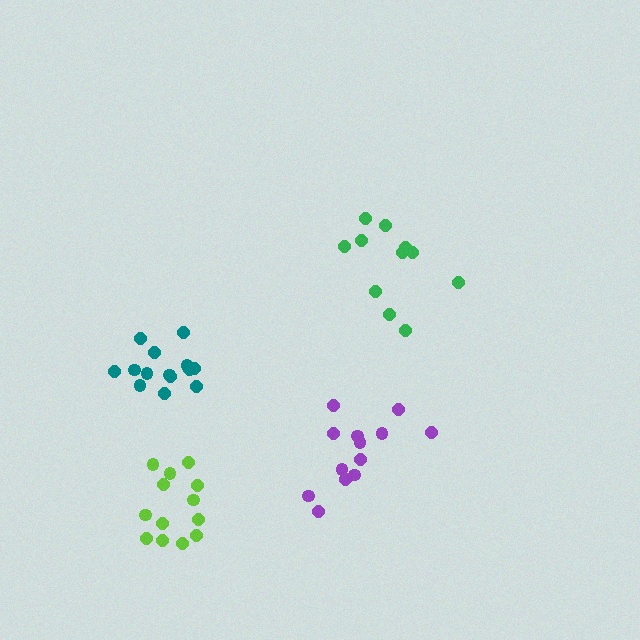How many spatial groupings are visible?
There are 4 spatial groupings.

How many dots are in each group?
Group 1: 13 dots, Group 2: 11 dots, Group 3: 14 dots, Group 4: 13 dots (51 total).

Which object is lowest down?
The lime cluster is bottommost.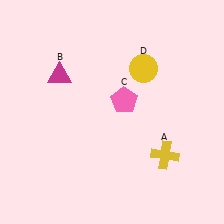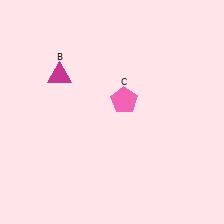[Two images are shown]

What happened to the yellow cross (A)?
The yellow cross (A) was removed in Image 2. It was in the bottom-right area of Image 1.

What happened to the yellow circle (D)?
The yellow circle (D) was removed in Image 2. It was in the top-right area of Image 1.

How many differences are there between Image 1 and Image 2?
There are 2 differences between the two images.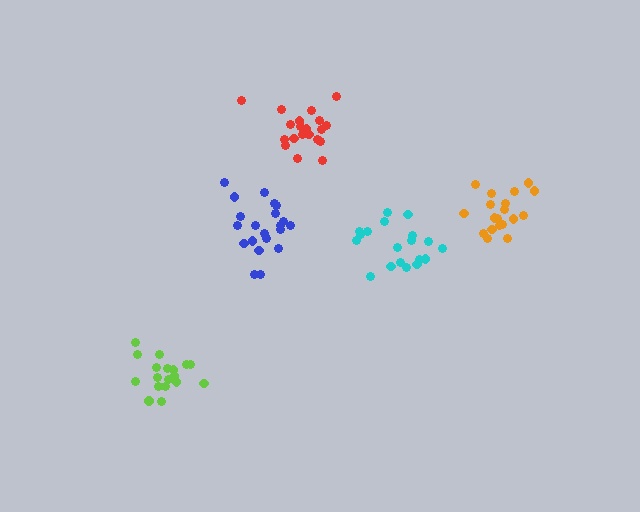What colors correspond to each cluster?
The clusters are colored: cyan, lime, red, blue, orange.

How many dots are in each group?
Group 1: 19 dots, Group 2: 18 dots, Group 3: 20 dots, Group 4: 21 dots, Group 5: 19 dots (97 total).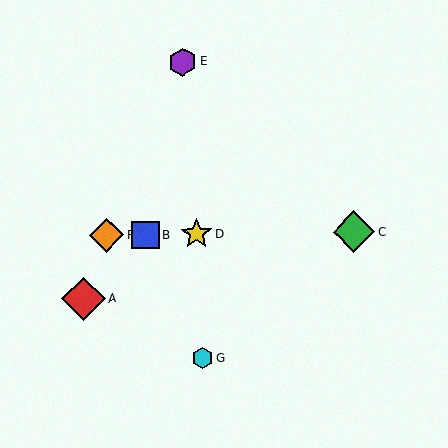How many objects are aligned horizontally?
4 objects (B, C, D, F) are aligned horizontally.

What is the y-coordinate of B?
Object B is at y≈235.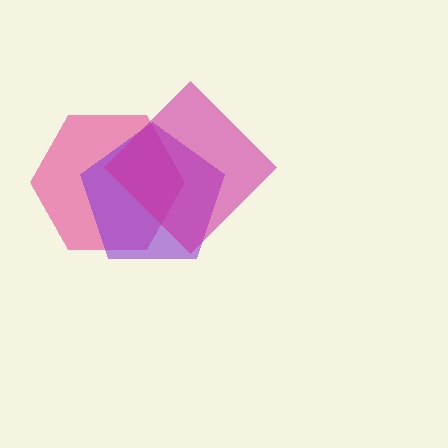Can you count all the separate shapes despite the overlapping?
Yes, there are 3 separate shapes.